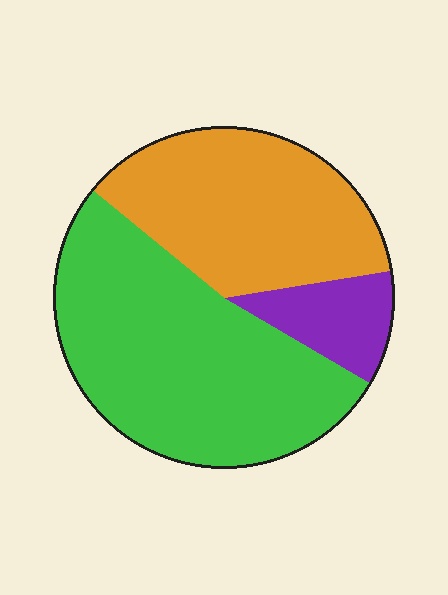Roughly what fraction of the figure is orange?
Orange takes up about three eighths (3/8) of the figure.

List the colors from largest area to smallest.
From largest to smallest: green, orange, purple.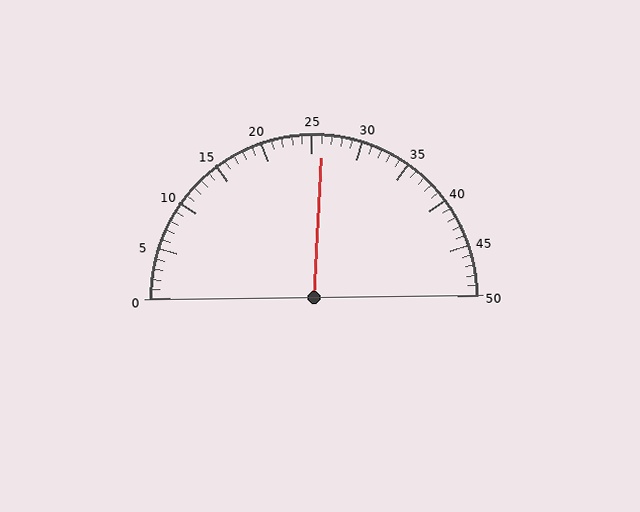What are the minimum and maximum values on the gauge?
The gauge ranges from 0 to 50.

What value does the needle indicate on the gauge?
The needle indicates approximately 26.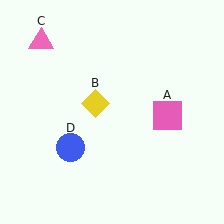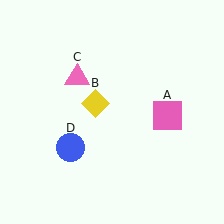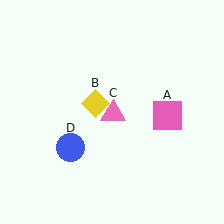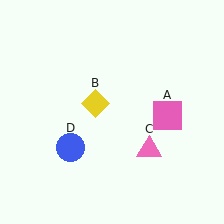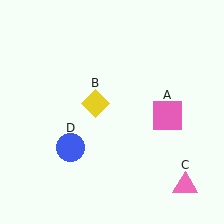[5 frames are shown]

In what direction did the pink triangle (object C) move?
The pink triangle (object C) moved down and to the right.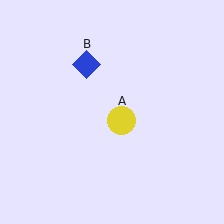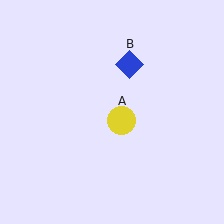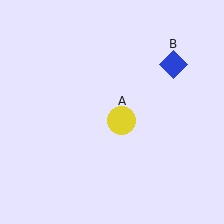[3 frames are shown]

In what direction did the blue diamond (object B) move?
The blue diamond (object B) moved right.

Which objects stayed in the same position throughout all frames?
Yellow circle (object A) remained stationary.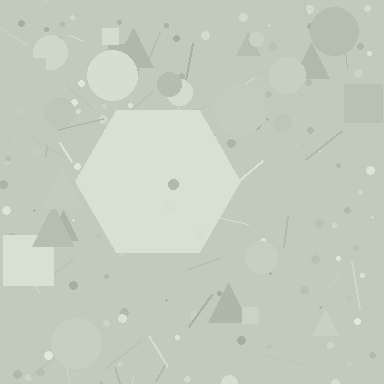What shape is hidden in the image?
A hexagon is hidden in the image.